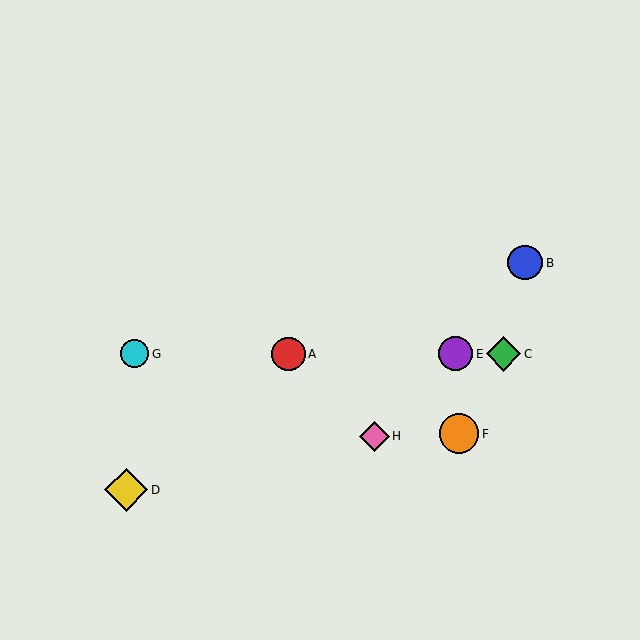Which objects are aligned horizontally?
Objects A, C, E, G are aligned horizontally.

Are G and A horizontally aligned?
Yes, both are at y≈354.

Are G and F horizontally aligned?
No, G is at y≈354 and F is at y≈434.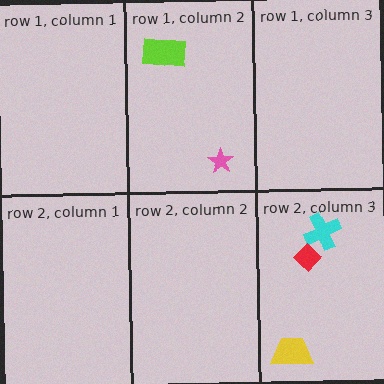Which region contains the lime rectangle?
The row 1, column 2 region.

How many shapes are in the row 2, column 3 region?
3.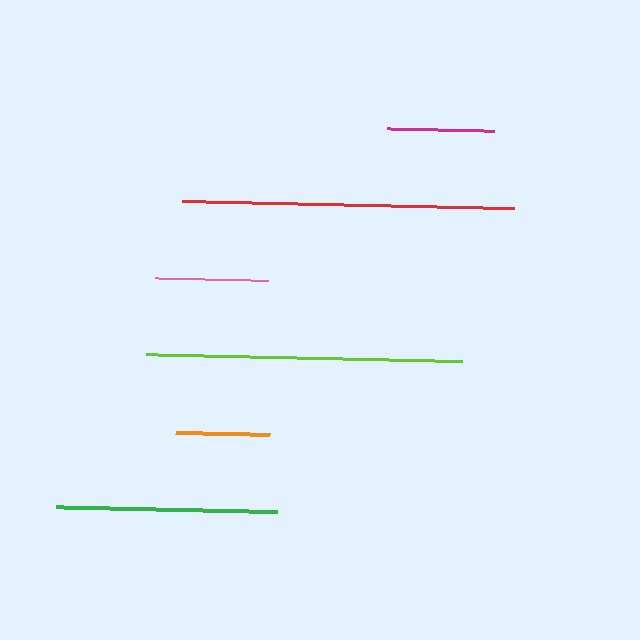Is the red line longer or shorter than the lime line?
The red line is longer than the lime line.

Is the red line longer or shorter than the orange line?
The red line is longer than the orange line.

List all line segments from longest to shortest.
From longest to shortest: red, lime, green, pink, magenta, orange.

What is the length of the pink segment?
The pink segment is approximately 114 pixels long.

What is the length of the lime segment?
The lime segment is approximately 316 pixels long.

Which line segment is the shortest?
The orange line is the shortest at approximately 94 pixels.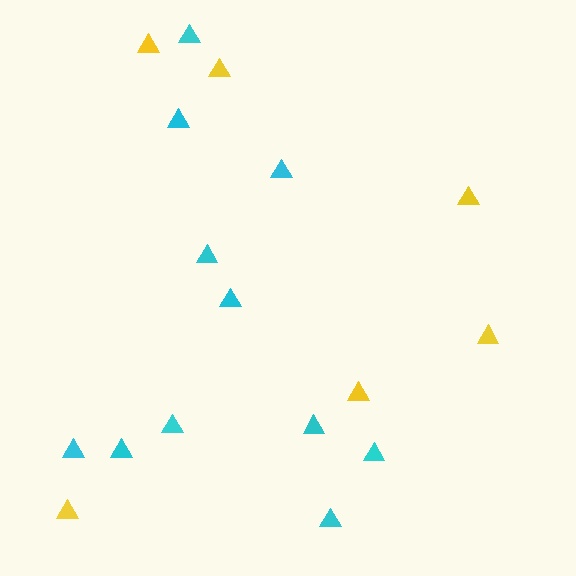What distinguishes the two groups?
There are 2 groups: one group of cyan triangles (11) and one group of yellow triangles (6).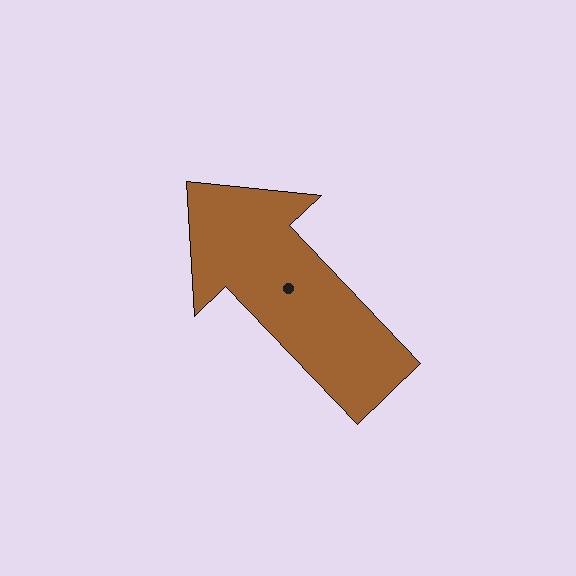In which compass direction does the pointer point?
Northwest.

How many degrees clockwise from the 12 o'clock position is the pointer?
Approximately 316 degrees.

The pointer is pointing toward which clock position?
Roughly 11 o'clock.